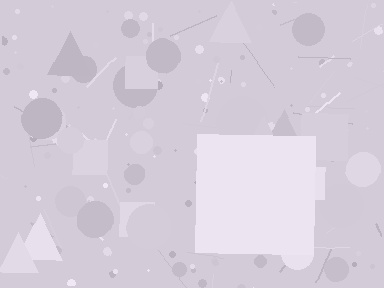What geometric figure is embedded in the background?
A square is embedded in the background.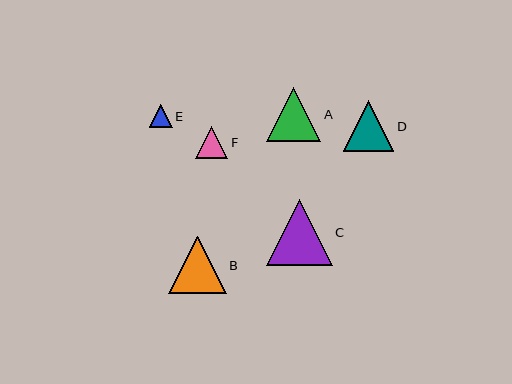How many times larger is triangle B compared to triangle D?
Triangle B is approximately 1.1 times the size of triangle D.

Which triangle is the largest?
Triangle C is the largest with a size of approximately 66 pixels.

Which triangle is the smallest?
Triangle E is the smallest with a size of approximately 23 pixels.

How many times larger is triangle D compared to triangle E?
Triangle D is approximately 2.2 times the size of triangle E.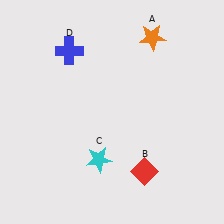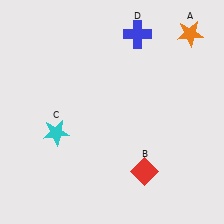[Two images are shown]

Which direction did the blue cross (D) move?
The blue cross (D) moved right.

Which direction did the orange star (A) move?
The orange star (A) moved right.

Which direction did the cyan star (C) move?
The cyan star (C) moved left.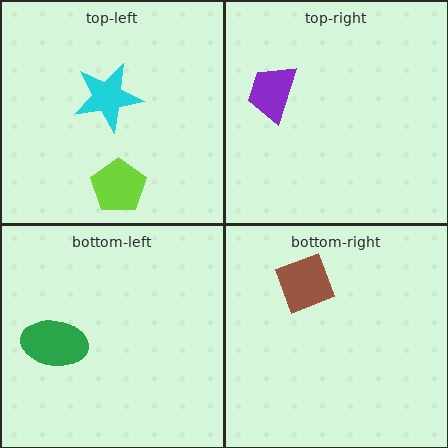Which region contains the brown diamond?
The bottom-right region.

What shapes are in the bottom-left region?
The green ellipse.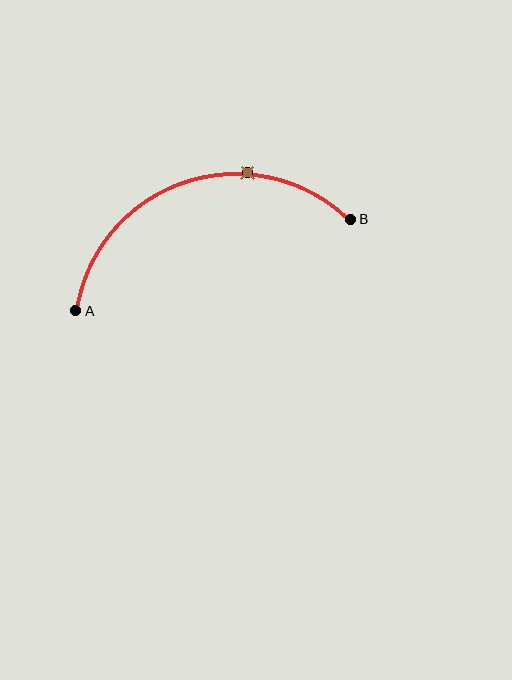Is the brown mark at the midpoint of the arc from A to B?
No. The brown mark lies on the arc but is closer to endpoint B. The arc midpoint would be at the point on the curve equidistant along the arc from both A and B.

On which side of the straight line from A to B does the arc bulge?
The arc bulges above the straight line connecting A and B.